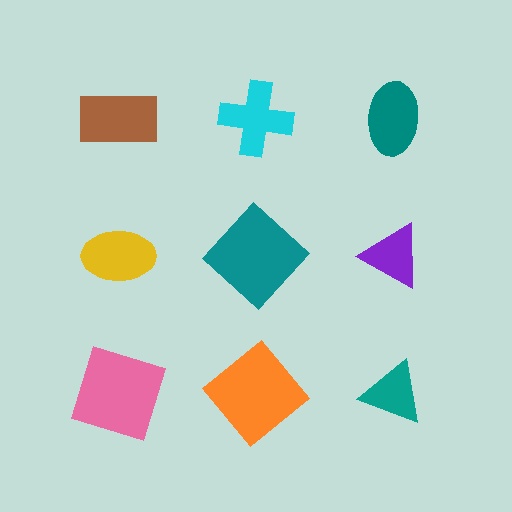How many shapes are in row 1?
3 shapes.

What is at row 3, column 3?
A teal triangle.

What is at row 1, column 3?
A teal ellipse.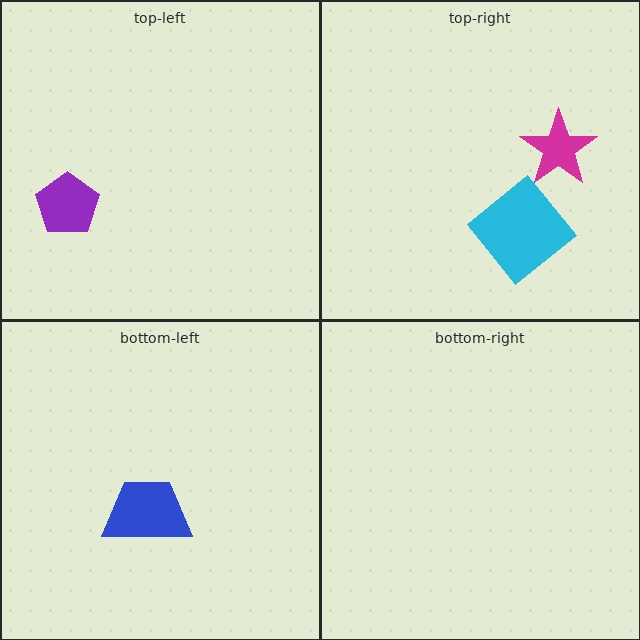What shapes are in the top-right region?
The cyan diamond, the magenta star.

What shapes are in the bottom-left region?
The blue trapezoid.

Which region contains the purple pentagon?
The top-left region.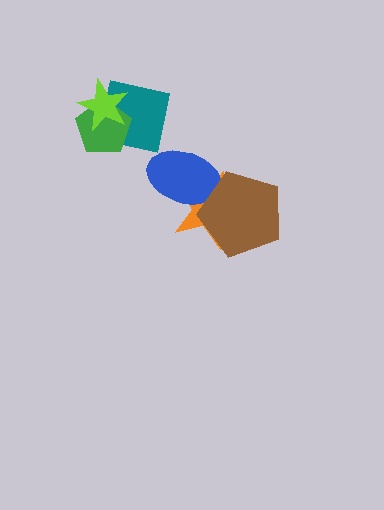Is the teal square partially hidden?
Yes, it is partially covered by another shape.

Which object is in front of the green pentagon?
The lime star is in front of the green pentagon.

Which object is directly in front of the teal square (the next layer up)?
The green pentagon is directly in front of the teal square.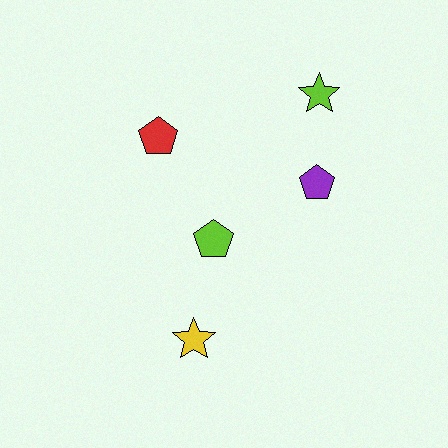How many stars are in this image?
There are 2 stars.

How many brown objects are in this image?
There are no brown objects.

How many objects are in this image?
There are 5 objects.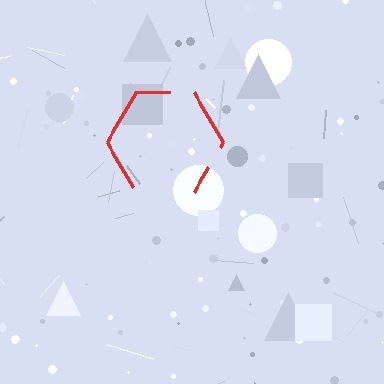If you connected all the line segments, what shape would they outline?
They would outline a hexagon.